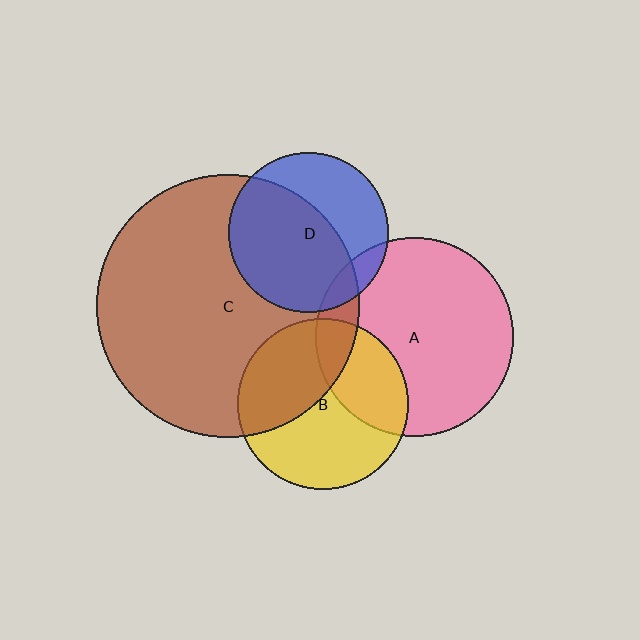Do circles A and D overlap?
Yes.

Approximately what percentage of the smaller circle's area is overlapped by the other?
Approximately 10%.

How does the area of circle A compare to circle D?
Approximately 1.5 times.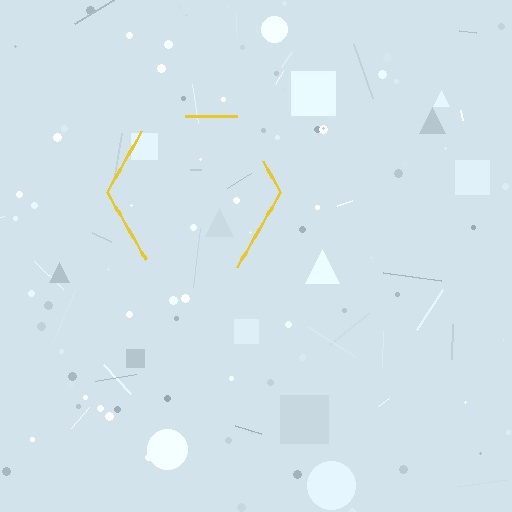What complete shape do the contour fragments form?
The contour fragments form a hexagon.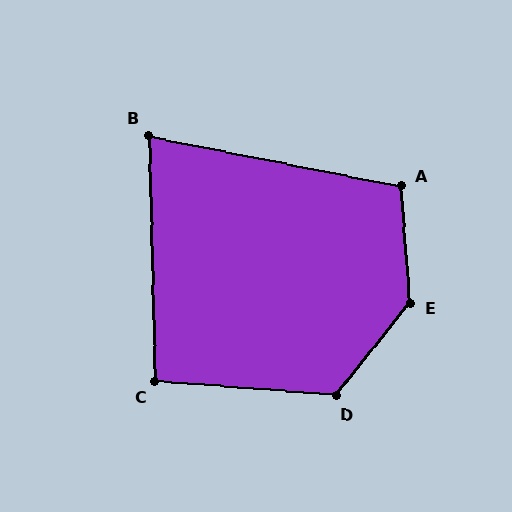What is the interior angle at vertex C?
Approximately 96 degrees (obtuse).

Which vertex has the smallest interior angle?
B, at approximately 77 degrees.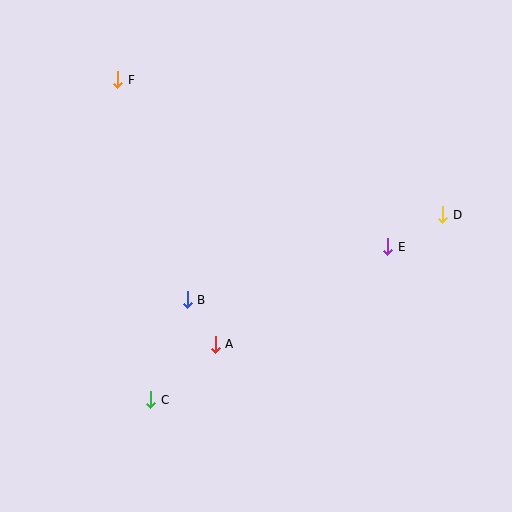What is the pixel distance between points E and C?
The distance between E and C is 282 pixels.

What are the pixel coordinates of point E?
Point E is at (388, 247).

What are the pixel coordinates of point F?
Point F is at (118, 80).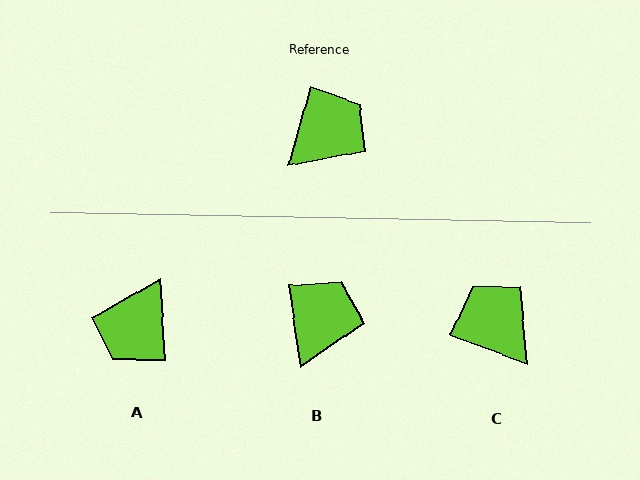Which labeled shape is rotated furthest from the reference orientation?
A, about 161 degrees away.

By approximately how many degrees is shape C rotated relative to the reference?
Approximately 85 degrees counter-clockwise.